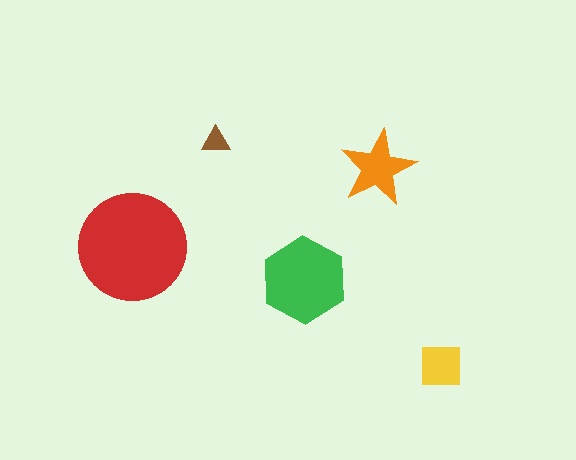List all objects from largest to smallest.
The red circle, the green hexagon, the orange star, the yellow square, the brown triangle.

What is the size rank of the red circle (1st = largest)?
1st.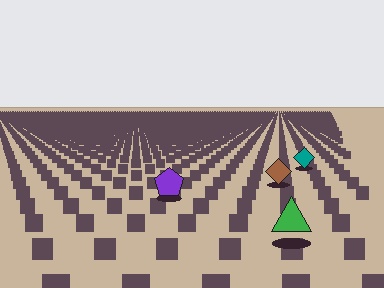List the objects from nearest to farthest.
From nearest to farthest: the green triangle, the purple pentagon, the brown diamond, the teal diamond.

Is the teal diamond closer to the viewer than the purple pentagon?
No. The purple pentagon is closer — you can tell from the texture gradient: the ground texture is coarser near it.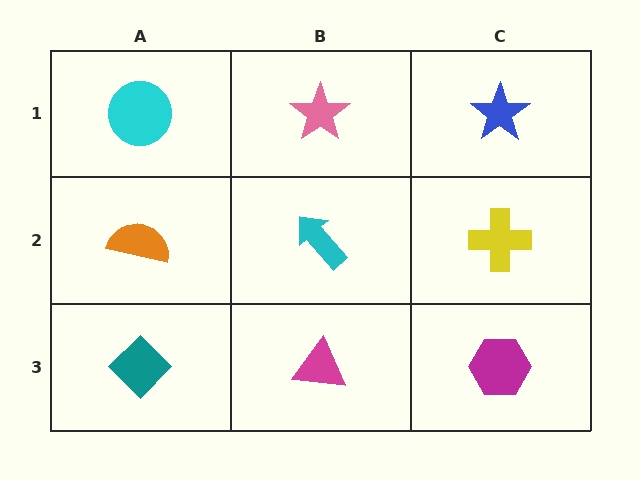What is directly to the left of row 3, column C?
A magenta triangle.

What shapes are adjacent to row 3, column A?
An orange semicircle (row 2, column A), a magenta triangle (row 3, column B).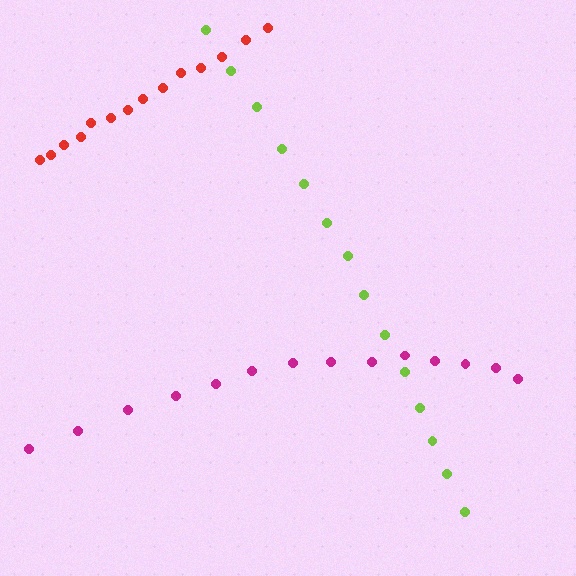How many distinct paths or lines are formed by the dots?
There are 3 distinct paths.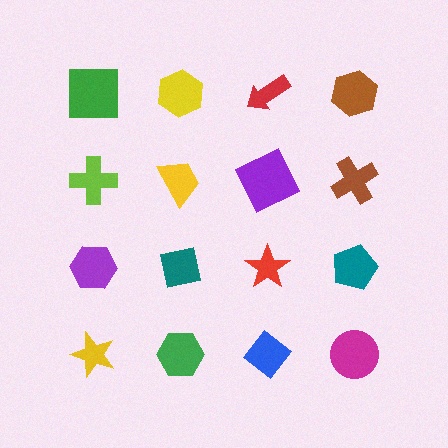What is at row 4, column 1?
A yellow star.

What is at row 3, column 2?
A teal square.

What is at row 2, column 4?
A brown cross.